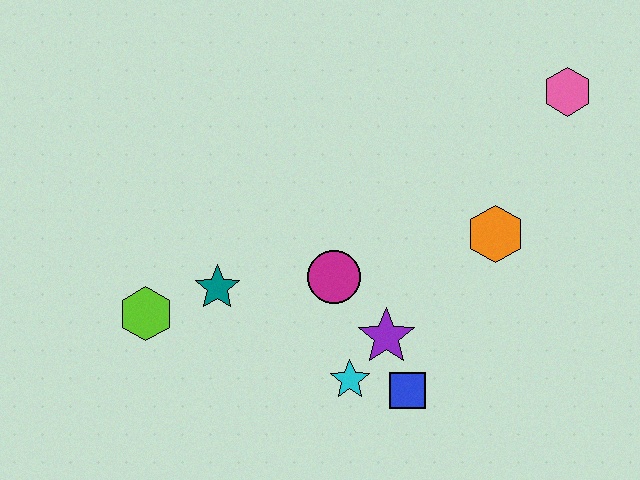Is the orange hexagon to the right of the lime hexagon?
Yes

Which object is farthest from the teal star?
The pink hexagon is farthest from the teal star.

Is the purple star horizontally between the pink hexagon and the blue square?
No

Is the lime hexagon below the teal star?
Yes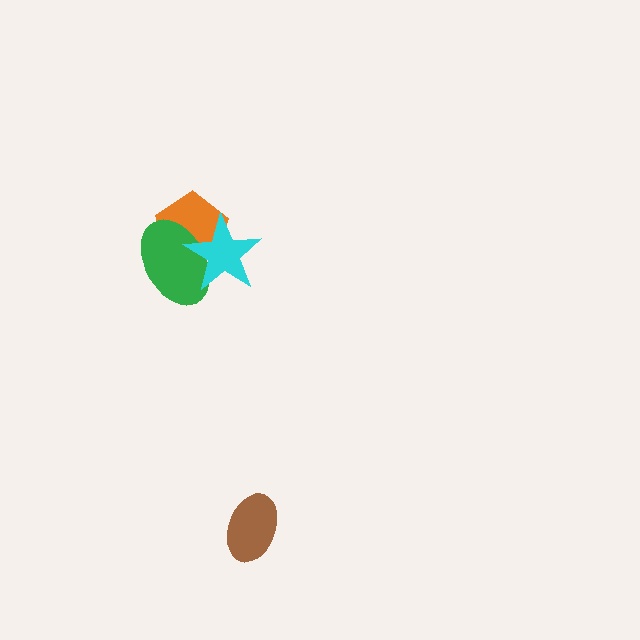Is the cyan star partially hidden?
No, no other shape covers it.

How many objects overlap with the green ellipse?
2 objects overlap with the green ellipse.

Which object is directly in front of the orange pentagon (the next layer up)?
The green ellipse is directly in front of the orange pentagon.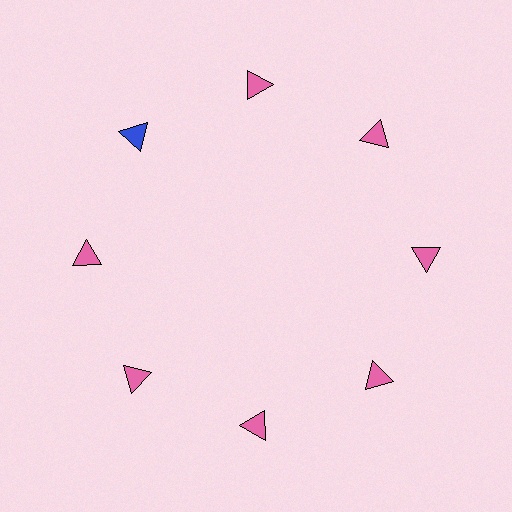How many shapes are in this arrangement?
There are 8 shapes arranged in a ring pattern.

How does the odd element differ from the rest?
It has a different color: blue instead of pink.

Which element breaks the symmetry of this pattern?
The blue triangle at roughly the 10 o'clock position breaks the symmetry. All other shapes are pink triangles.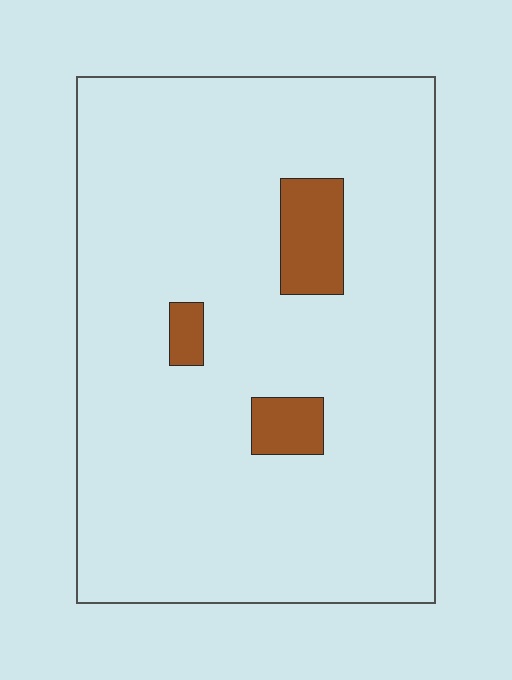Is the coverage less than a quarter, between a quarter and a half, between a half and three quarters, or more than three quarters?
Less than a quarter.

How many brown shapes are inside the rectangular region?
3.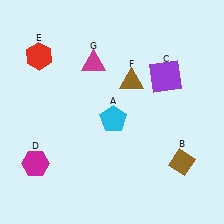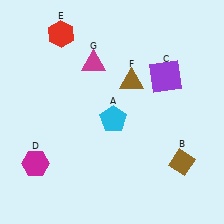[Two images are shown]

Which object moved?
The red hexagon (E) moved up.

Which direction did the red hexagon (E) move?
The red hexagon (E) moved up.